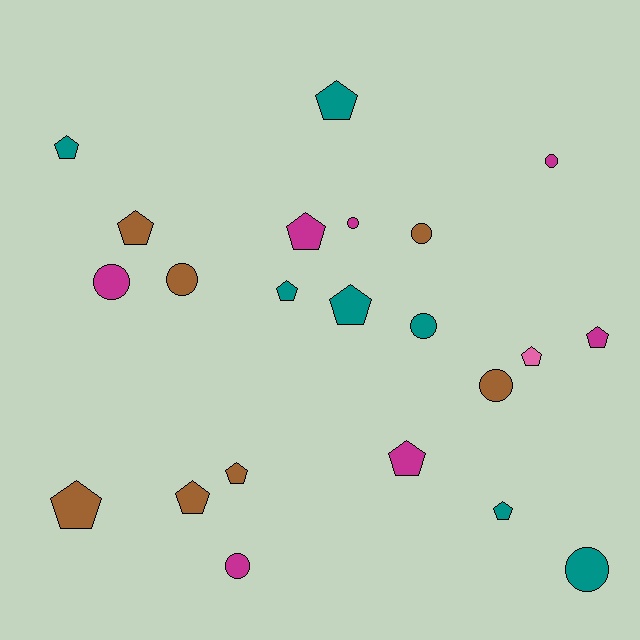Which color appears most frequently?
Teal, with 7 objects.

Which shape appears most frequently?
Pentagon, with 13 objects.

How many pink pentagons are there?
There is 1 pink pentagon.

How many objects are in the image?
There are 22 objects.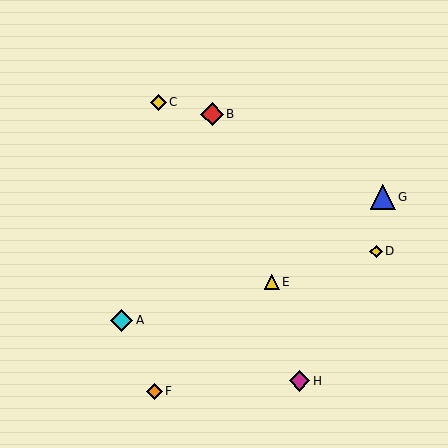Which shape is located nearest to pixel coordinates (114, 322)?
The cyan diamond (labeled A) at (121, 320) is nearest to that location.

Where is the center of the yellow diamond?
The center of the yellow diamond is at (158, 102).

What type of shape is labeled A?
Shape A is a cyan diamond.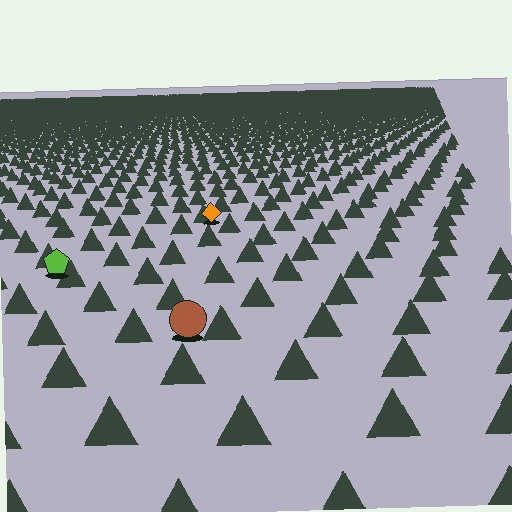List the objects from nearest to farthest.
From nearest to farthest: the brown circle, the lime pentagon, the orange diamond.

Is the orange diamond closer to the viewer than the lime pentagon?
No. The lime pentagon is closer — you can tell from the texture gradient: the ground texture is coarser near it.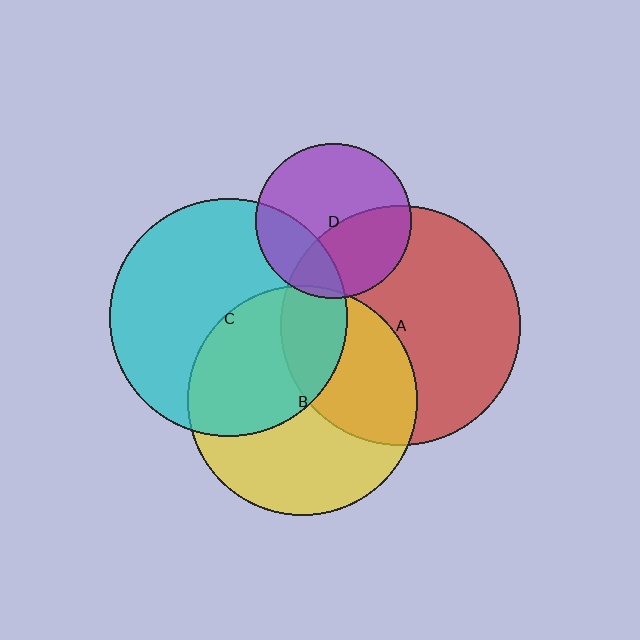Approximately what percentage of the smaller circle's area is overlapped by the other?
Approximately 25%.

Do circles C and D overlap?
Yes.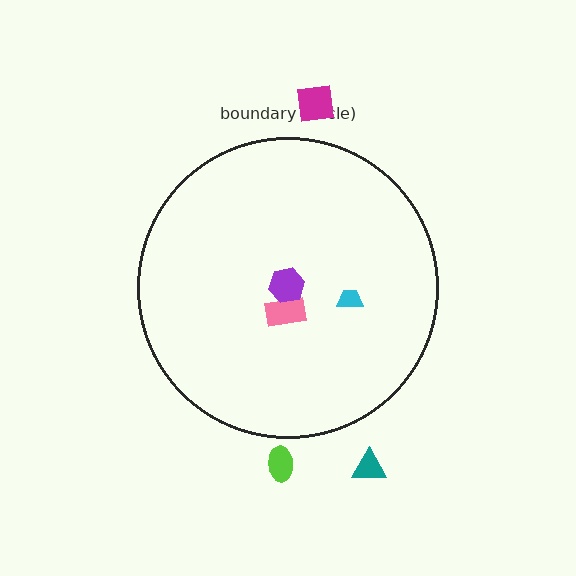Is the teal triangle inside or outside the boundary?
Outside.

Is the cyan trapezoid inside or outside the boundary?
Inside.